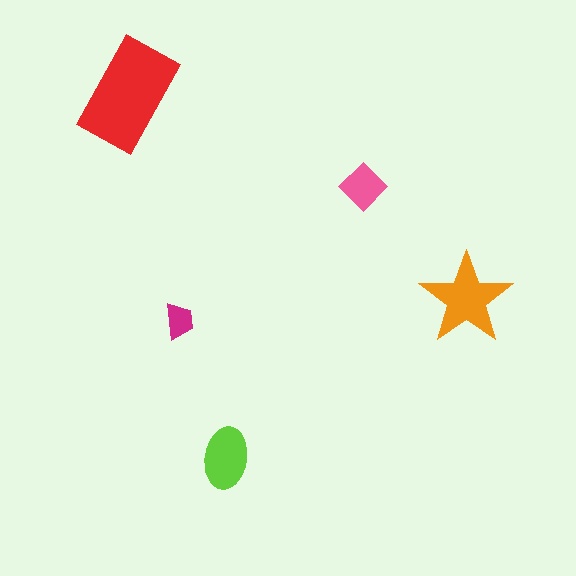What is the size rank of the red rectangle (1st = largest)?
1st.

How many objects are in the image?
There are 5 objects in the image.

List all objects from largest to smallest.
The red rectangle, the orange star, the lime ellipse, the pink diamond, the magenta trapezoid.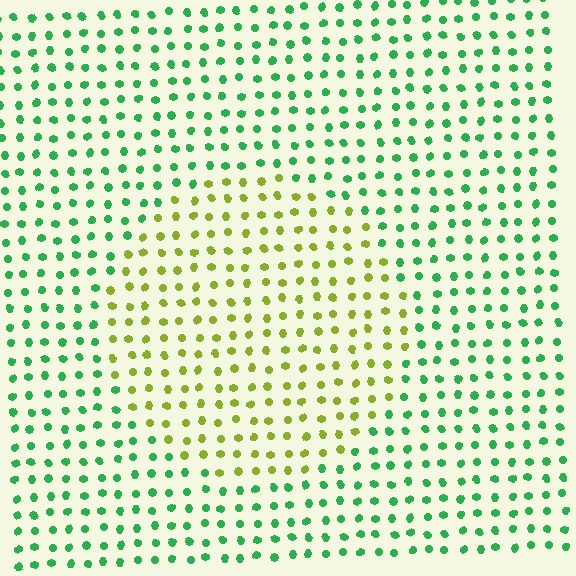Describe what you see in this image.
The image is filled with small green elements in a uniform arrangement. A circle-shaped region is visible where the elements are tinted to a slightly different hue, forming a subtle color boundary.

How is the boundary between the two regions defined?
The boundary is defined purely by a slight shift in hue (about 59 degrees). Spacing, size, and orientation are identical on both sides.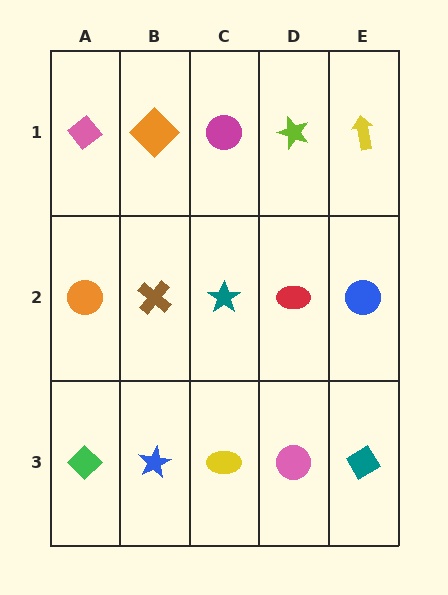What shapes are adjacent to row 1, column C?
A teal star (row 2, column C), an orange diamond (row 1, column B), a lime star (row 1, column D).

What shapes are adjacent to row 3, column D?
A red ellipse (row 2, column D), a yellow ellipse (row 3, column C), a teal diamond (row 3, column E).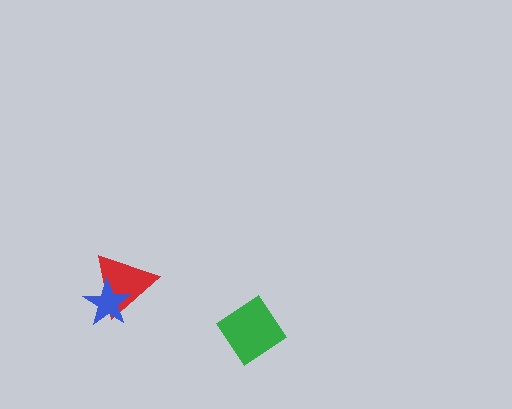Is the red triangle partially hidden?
Yes, it is partially covered by another shape.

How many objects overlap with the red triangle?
1 object overlaps with the red triangle.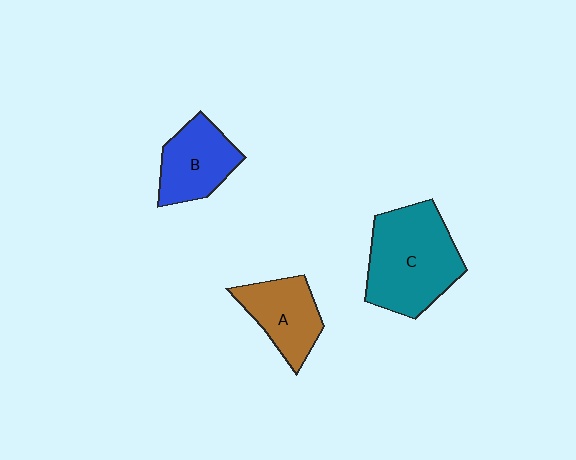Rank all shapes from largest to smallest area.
From largest to smallest: C (teal), B (blue), A (brown).